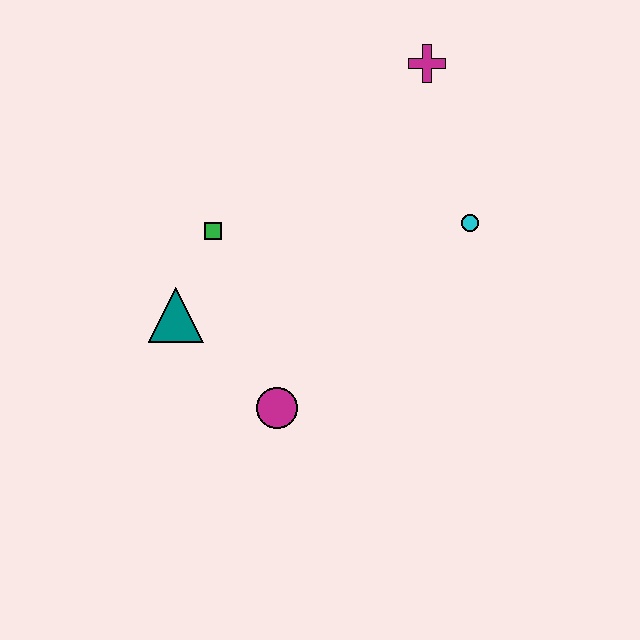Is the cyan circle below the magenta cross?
Yes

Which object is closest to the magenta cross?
The cyan circle is closest to the magenta cross.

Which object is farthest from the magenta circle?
The magenta cross is farthest from the magenta circle.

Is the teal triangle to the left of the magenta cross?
Yes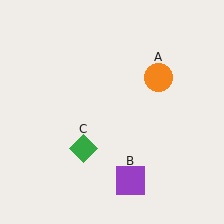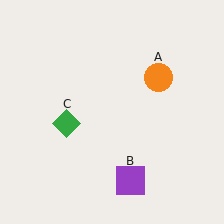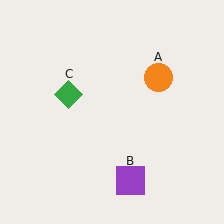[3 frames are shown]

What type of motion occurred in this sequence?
The green diamond (object C) rotated clockwise around the center of the scene.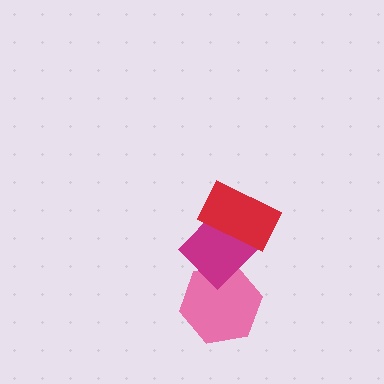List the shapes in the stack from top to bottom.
From top to bottom: the red rectangle, the magenta diamond, the pink hexagon.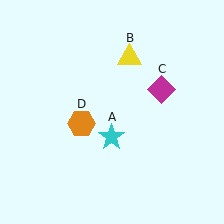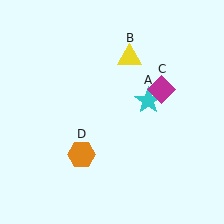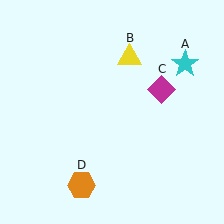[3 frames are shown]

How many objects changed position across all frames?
2 objects changed position: cyan star (object A), orange hexagon (object D).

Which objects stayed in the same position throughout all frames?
Yellow triangle (object B) and magenta diamond (object C) remained stationary.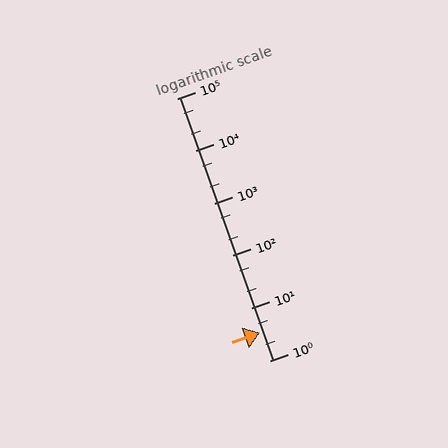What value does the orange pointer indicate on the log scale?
The pointer indicates approximately 3.4.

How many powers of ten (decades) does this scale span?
The scale spans 5 decades, from 1 to 100000.